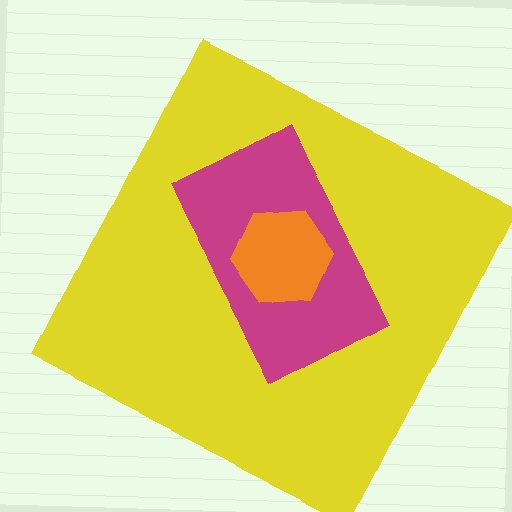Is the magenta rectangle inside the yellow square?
Yes.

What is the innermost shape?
The orange hexagon.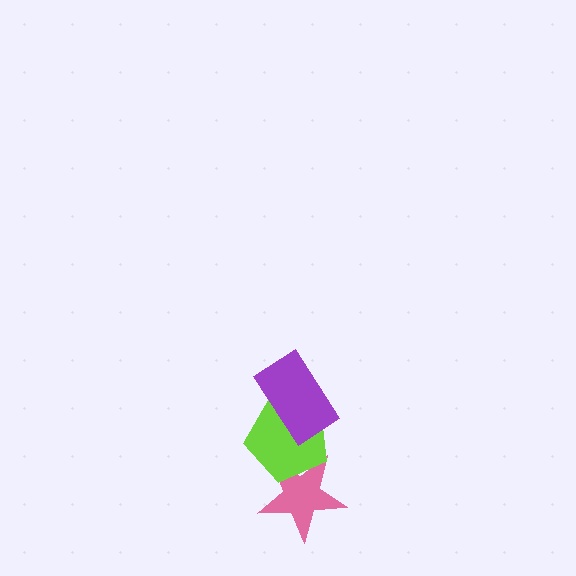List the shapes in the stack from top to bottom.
From top to bottom: the purple rectangle, the lime pentagon, the pink star.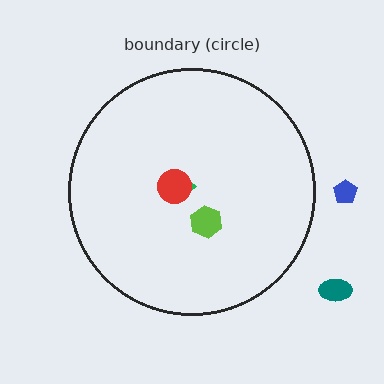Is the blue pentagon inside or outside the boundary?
Outside.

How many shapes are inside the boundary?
3 inside, 2 outside.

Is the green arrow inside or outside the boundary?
Inside.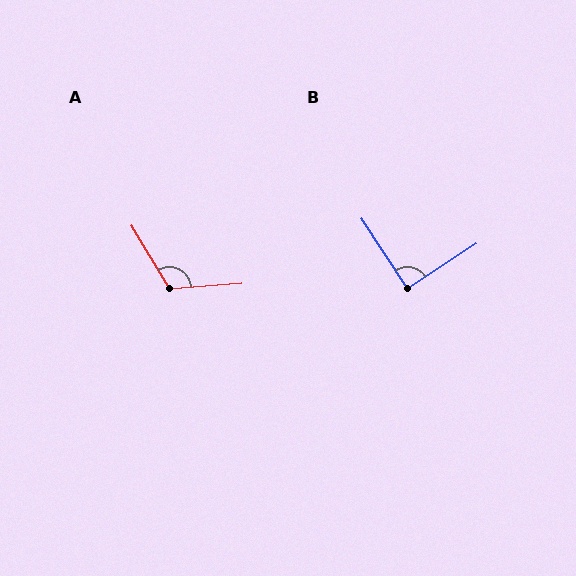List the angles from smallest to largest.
B (90°), A (117°).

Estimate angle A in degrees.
Approximately 117 degrees.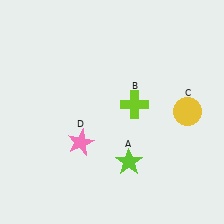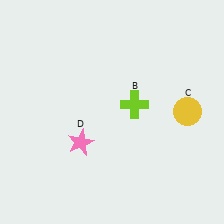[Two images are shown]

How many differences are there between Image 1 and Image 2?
There is 1 difference between the two images.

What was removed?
The lime star (A) was removed in Image 2.